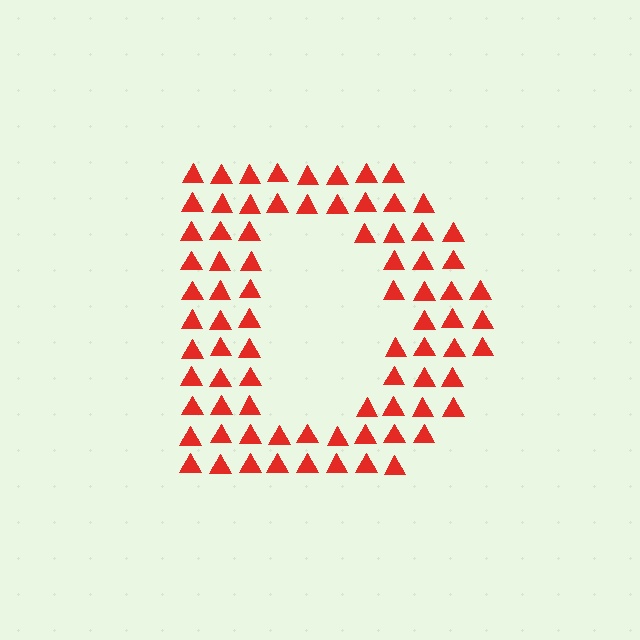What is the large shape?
The large shape is the letter D.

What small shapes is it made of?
It is made of small triangles.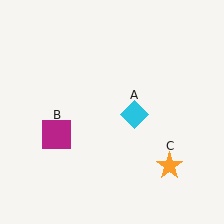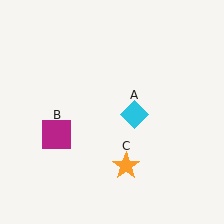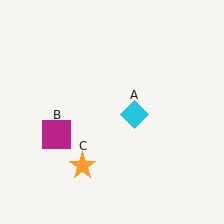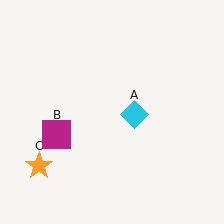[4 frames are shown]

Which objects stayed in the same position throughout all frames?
Cyan diamond (object A) and magenta square (object B) remained stationary.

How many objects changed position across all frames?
1 object changed position: orange star (object C).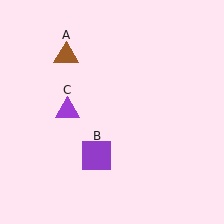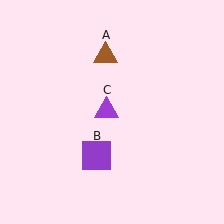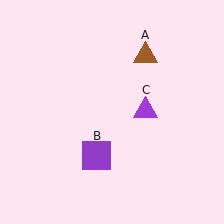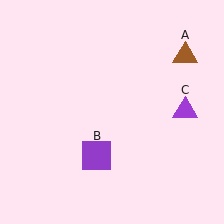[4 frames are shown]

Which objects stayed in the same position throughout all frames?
Purple square (object B) remained stationary.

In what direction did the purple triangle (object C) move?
The purple triangle (object C) moved right.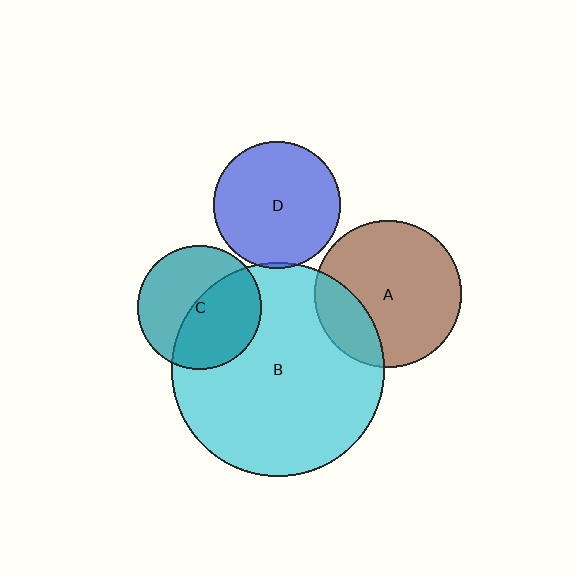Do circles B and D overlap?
Yes.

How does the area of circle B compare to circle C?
Approximately 3.0 times.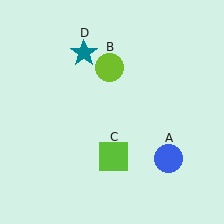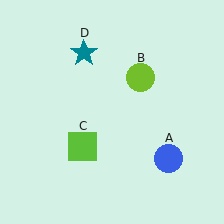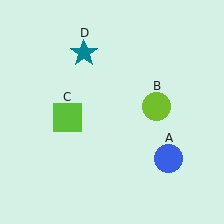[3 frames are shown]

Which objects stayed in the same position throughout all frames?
Blue circle (object A) and teal star (object D) remained stationary.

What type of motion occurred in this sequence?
The lime circle (object B), lime square (object C) rotated clockwise around the center of the scene.